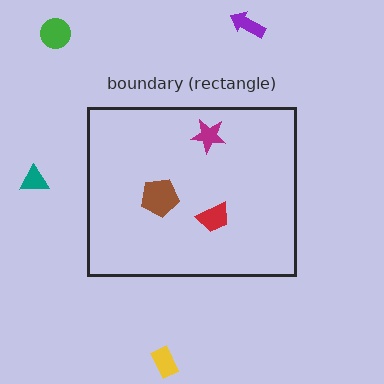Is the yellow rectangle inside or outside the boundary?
Outside.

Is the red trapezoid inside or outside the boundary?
Inside.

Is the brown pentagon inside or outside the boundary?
Inside.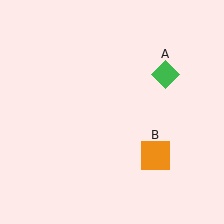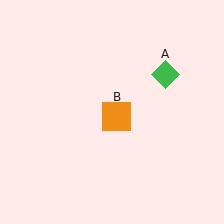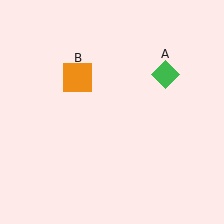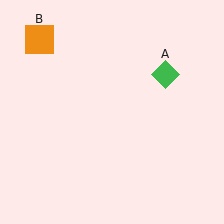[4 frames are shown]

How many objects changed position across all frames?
1 object changed position: orange square (object B).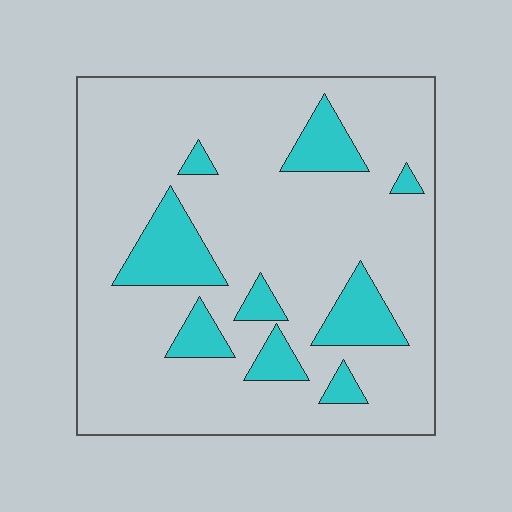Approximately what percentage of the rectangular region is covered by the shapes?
Approximately 15%.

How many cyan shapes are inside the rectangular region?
9.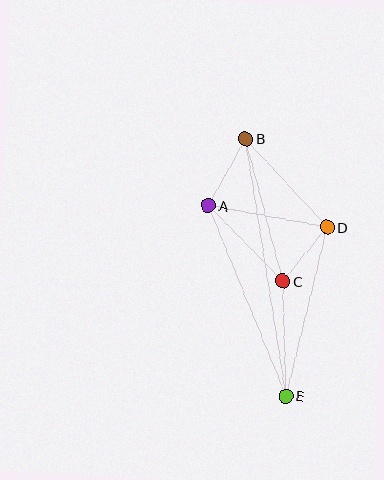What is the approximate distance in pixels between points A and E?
The distance between A and E is approximately 206 pixels.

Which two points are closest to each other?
Points C and D are closest to each other.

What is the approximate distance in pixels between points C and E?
The distance between C and E is approximately 115 pixels.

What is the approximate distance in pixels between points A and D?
The distance between A and D is approximately 121 pixels.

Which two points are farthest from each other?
Points B and E are farthest from each other.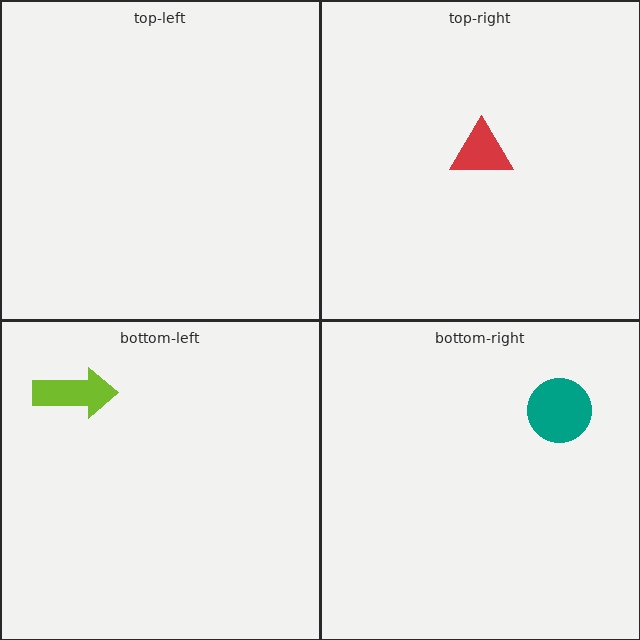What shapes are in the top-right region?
The red triangle.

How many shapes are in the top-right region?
1.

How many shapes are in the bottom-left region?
1.